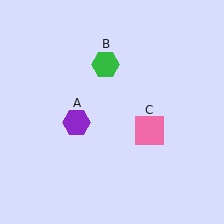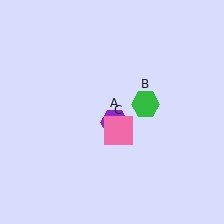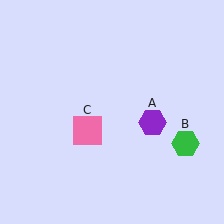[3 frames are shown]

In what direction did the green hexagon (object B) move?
The green hexagon (object B) moved down and to the right.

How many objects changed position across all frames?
3 objects changed position: purple hexagon (object A), green hexagon (object B), pink square (object C).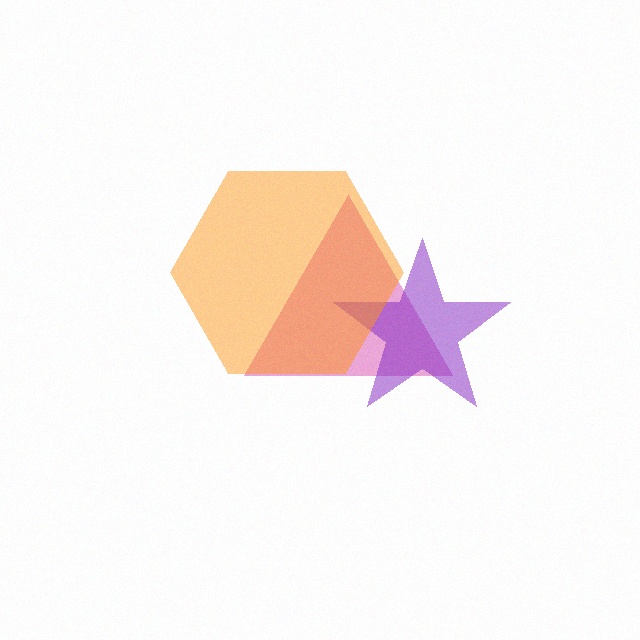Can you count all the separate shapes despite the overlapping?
Yes, there are 3 separate shapes.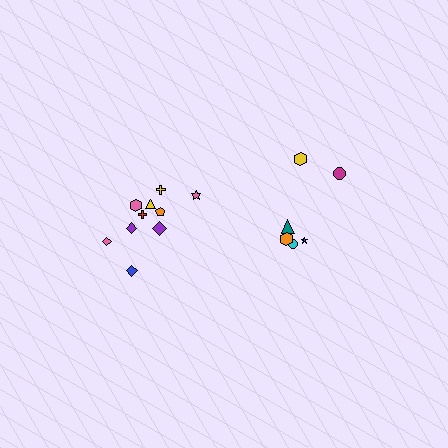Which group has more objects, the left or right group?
The left group.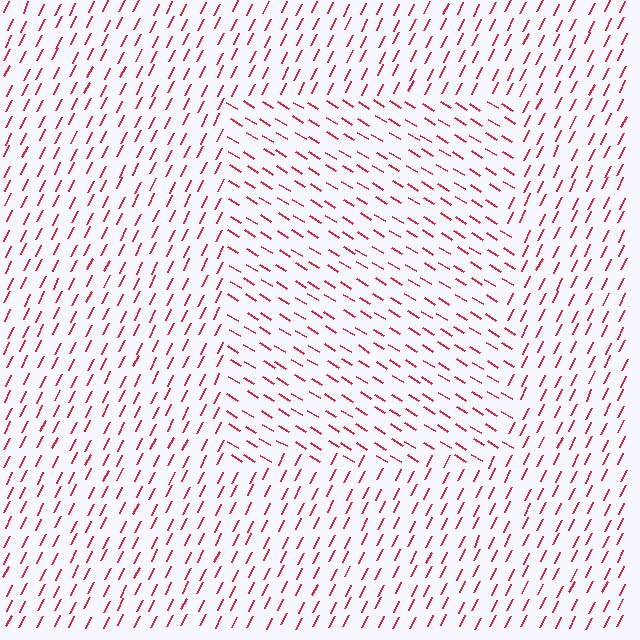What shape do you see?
I see a rectangle.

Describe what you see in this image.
The image is filled with small red line segments. A rectangle region in the image has lines oriented differently from the surrounding lines, creating a visible texture boundary.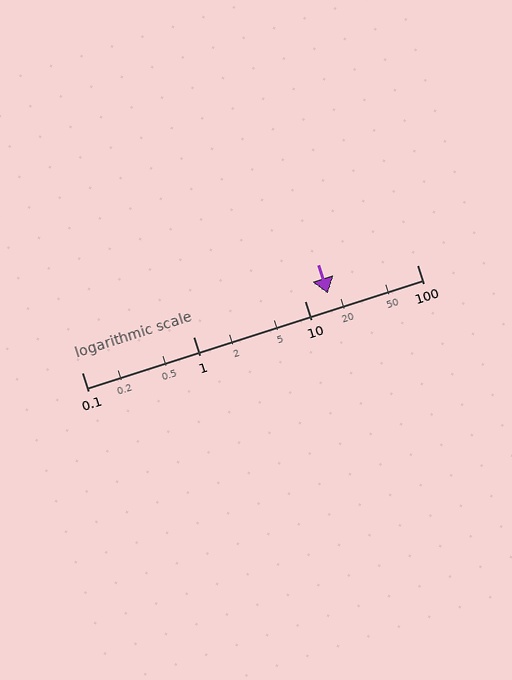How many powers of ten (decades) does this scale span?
The scale spans 3 decades, from 0.1 to 100.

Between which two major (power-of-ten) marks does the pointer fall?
The pointer is between 10 and 100.